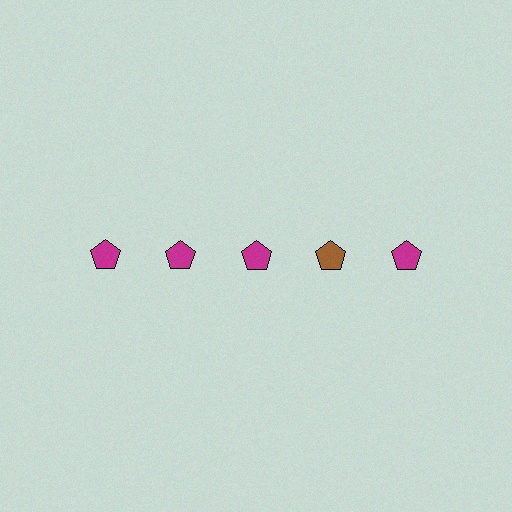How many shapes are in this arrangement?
There are 5 shapes arranged in a grid pattern.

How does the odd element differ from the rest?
It has a different color: brown instead of magenta.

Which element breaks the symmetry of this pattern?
The brown pentagon in the top row, second from right column breaks the symmetry. All other shapes are magenta pentagons.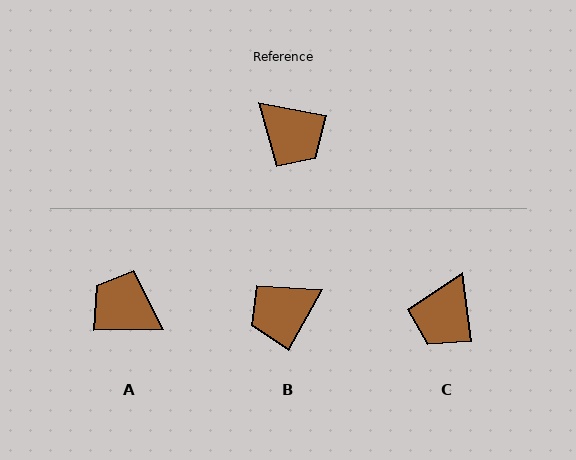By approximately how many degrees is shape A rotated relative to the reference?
Approximately 169 degrees clockwise.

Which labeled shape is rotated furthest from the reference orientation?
A, about 169 degrees away.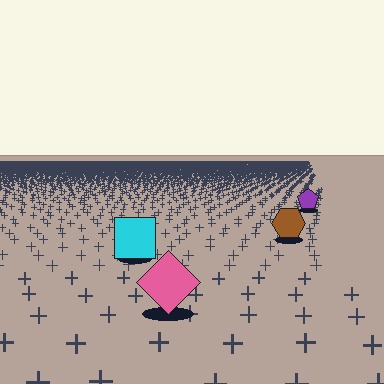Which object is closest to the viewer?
The pink diamond is closest. The texture marks near it are larger and more spread out.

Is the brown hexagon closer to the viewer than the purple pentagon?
Yes. The brown hexagon is closer — you can tell from the texture gradient: the ground texture is coarser near it.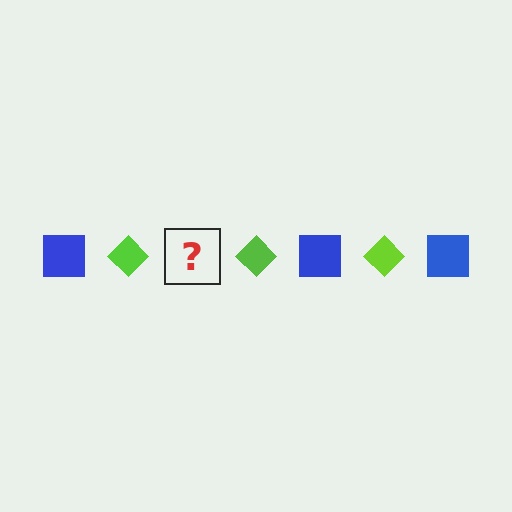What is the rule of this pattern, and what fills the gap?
The rule is that the pattern alternates between blue square and lime diamond. The gap should be filled with a blue square.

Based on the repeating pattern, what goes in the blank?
The blank should be a blue square.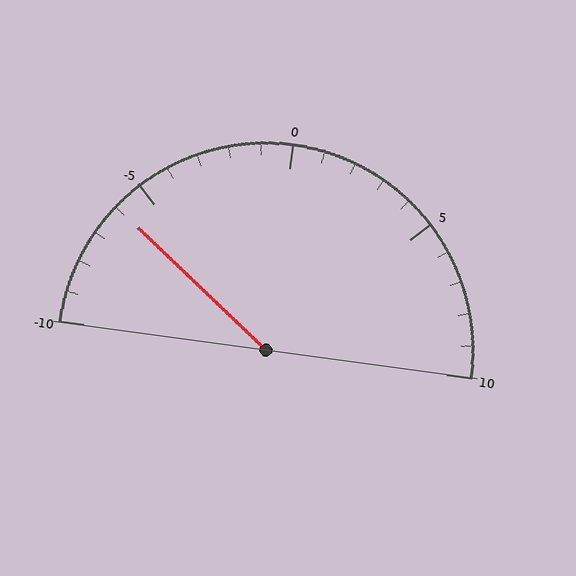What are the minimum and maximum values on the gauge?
The gauge ranges from -10 to 10.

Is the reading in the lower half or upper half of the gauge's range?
The reading is in the lower half of the range (-10 to 10).